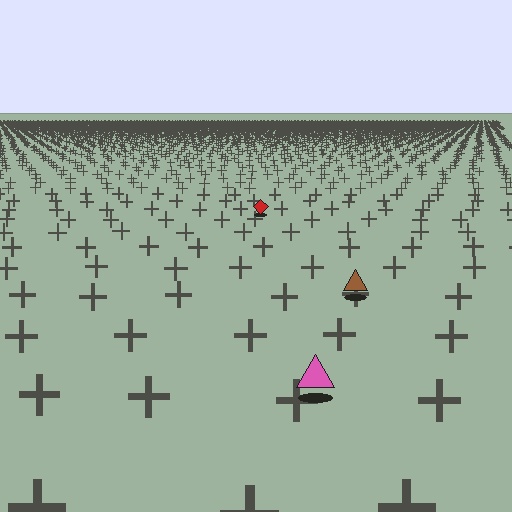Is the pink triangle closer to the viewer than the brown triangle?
Yes. The pink triangle is closer — you can tell from the texture gradient: the ground texture is coarser near it.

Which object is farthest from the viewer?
The red diamond is farthest from the viewer. It appears smaller and the ground texture around it is denser.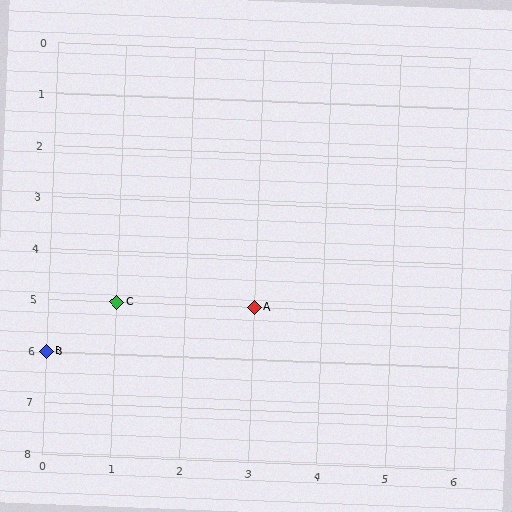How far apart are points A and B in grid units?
Points A and B are 3 columns and 1 row apart (about 3.2 grid units diagonally).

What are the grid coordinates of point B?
Point B is at grid coordinates (0, 6).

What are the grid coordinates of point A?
Point A is at grid coordinates (3, 5).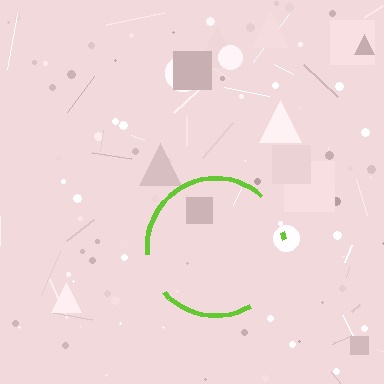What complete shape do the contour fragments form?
The contour fragments form a circle.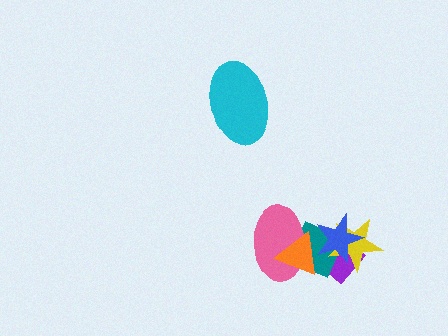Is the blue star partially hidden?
No, no other shape covers it.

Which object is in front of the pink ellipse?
The orange triangle is in front of the pink ellipse.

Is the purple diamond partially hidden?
Yes, it is partially covered by another shape.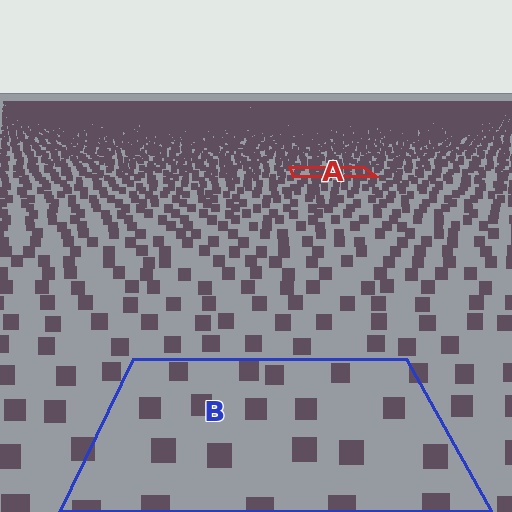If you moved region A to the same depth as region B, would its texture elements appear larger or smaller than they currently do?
They would appear larger. At a closer depth, the same texture elements are projected at a bigger on-screen size.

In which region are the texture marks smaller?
The texture marks are smaller in region A, because it is farther away.